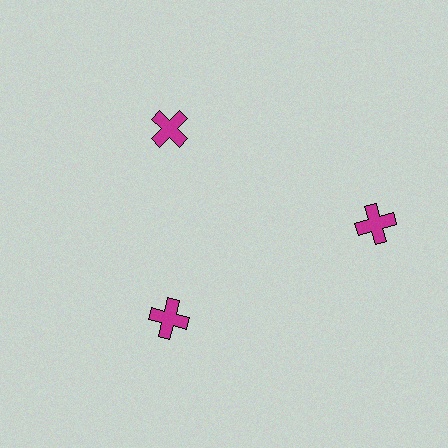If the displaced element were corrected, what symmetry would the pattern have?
It would have 3-fold rotational symmetry — the pattern would map onto itself every 120 degrees.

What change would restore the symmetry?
The symmetry would be restored by moving it inward, back onto the ring so that all 3 crosses sit at equal angles and equal distance from the center.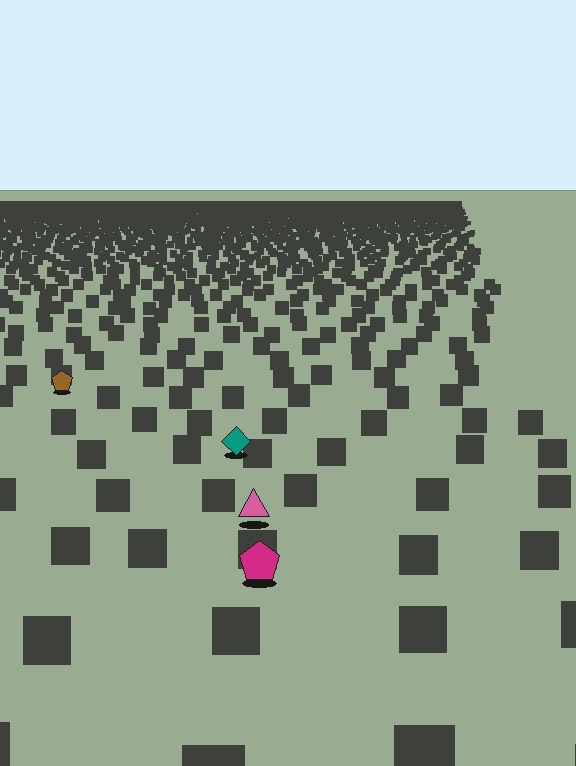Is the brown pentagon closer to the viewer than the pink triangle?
No. The pink triangle is closer — you can tell from the texture gradient: the ground texture is coarser near it.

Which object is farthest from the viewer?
The brown pentagon is farthest from the viewer. It appears smaller and the ground texture around it is denser.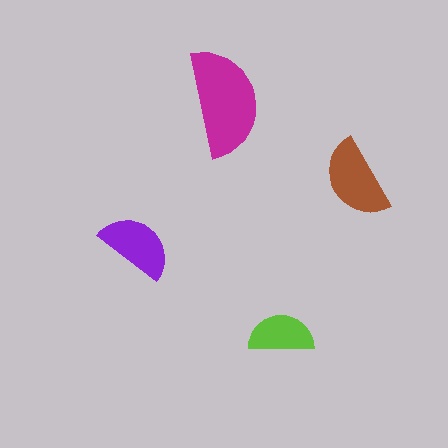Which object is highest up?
The magenta semicircle is topmost.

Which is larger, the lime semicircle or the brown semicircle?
The brown one.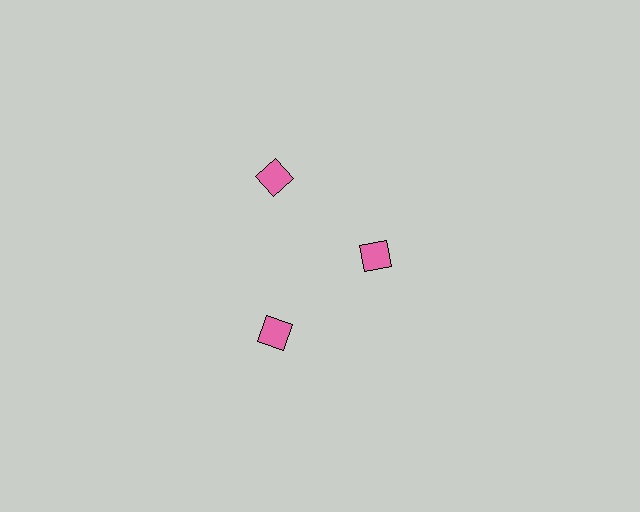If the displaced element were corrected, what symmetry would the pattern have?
It would have 3-fold rotational symmetry — the pattern would map onto itself every 120 degrees.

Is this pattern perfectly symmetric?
No. The 3 pink squares are arranged in a ring, but one element near the 3 o'clock position is pulled inward toward the center, breaking the 3-fold rotational symmetry.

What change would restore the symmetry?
The symmetry would be restored by moving it outward, back onto the ring so that all 3 squares sit at equal angles and equal distance from the center.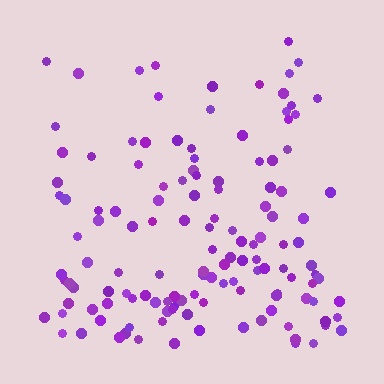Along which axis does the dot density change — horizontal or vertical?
Vertical.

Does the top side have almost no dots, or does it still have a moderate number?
Still a moderate number, just noticeably fewer than the bottom.